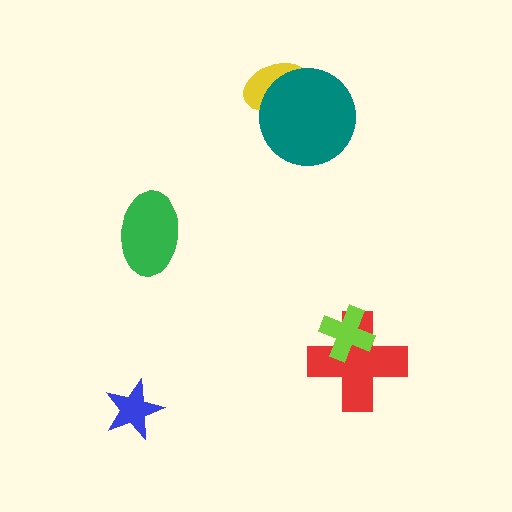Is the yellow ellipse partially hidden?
Yes, it is partially covered by another shape.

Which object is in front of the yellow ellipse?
The teal circle is in front of the yellow ellipse.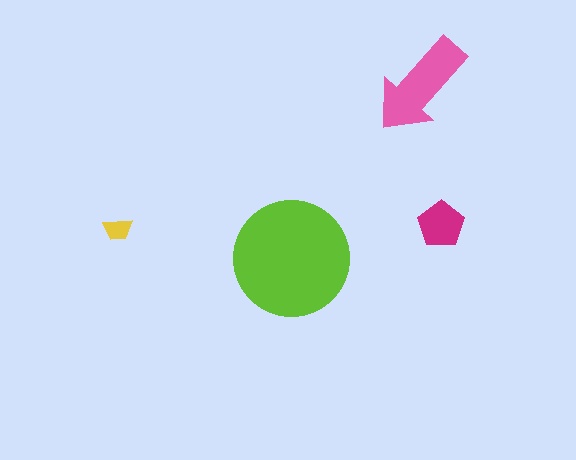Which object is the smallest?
The yellow trapezoid.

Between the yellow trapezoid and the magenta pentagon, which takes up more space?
The magenta pentagon.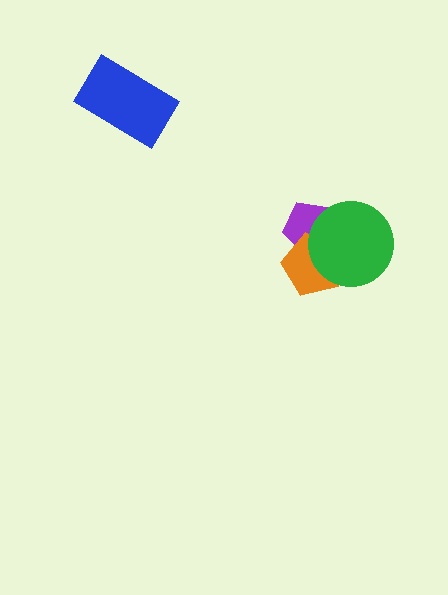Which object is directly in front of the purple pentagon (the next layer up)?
The orange pentagon is directly in front of the purple pentagon.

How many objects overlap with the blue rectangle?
0 objects overlap with the blue rectangle.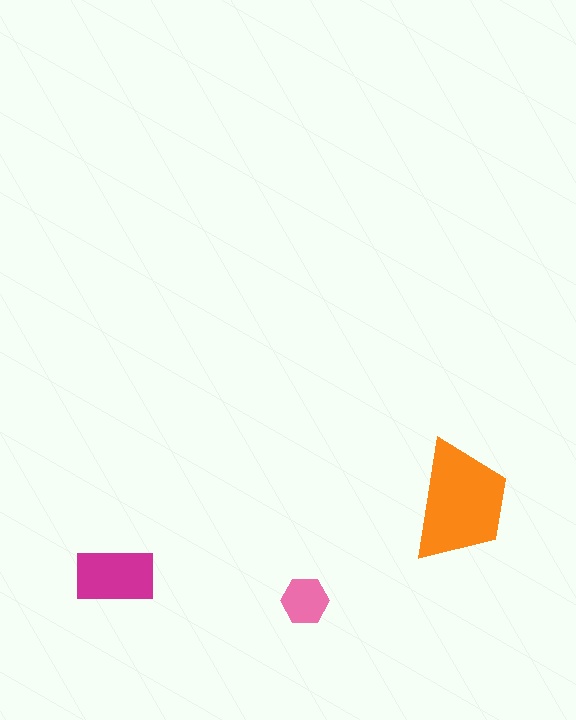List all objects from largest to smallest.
The orange trapezoid, the magenta rectangle, the pink hexagon.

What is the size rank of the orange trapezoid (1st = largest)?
1st.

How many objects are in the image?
There are 3 objects in the image.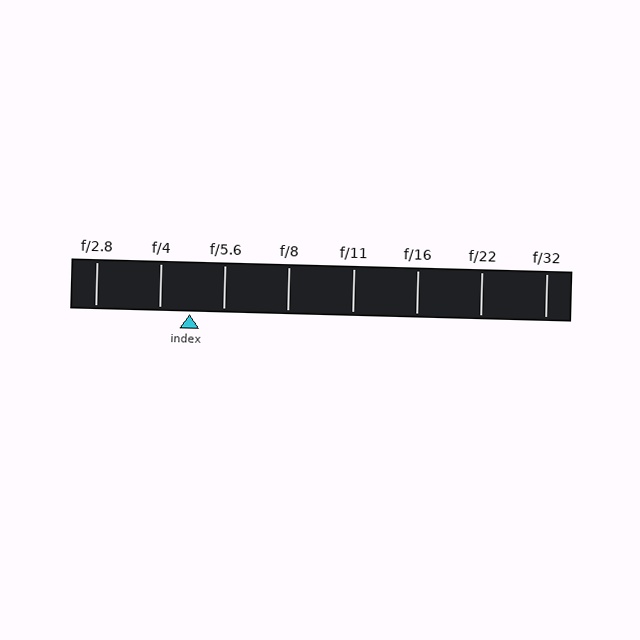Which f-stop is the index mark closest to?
The index mark is closest to f/4.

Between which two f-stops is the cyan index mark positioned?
The index mark is between f/4 and f/5.6.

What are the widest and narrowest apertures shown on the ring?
The widest aperture shown is f/2.8 and the narrowest is f/32.